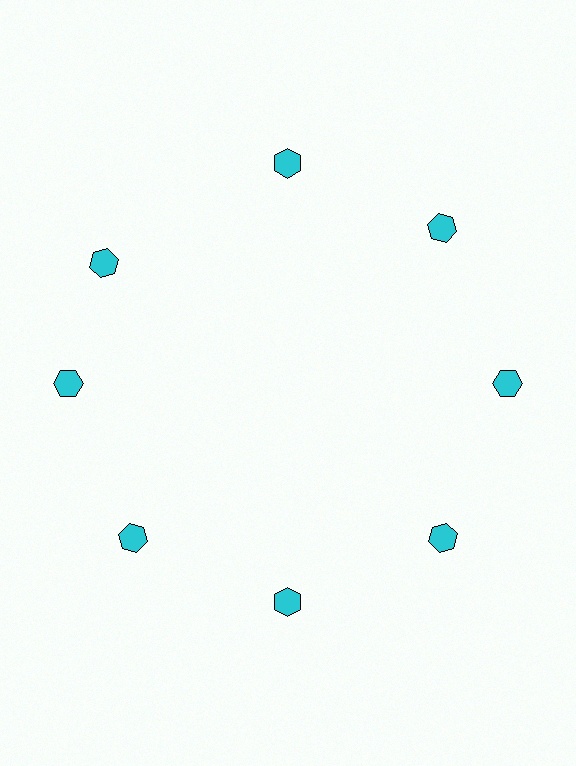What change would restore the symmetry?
The symmetry would be restored by rotating it back into even spacing with its neighbors so that all 8 hexagons sit at equal angles and equal distance from the center.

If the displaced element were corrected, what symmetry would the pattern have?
It would have 8-fold rotational symmetry — the pattern would map onto itself every 45 degrees.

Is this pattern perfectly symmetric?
No. The 8 cyan hexagons are arranged in a ring, but one element near the 10 o'clock position is rotated out of alignment along the ring, breaking the 8-fold rotational symmetry.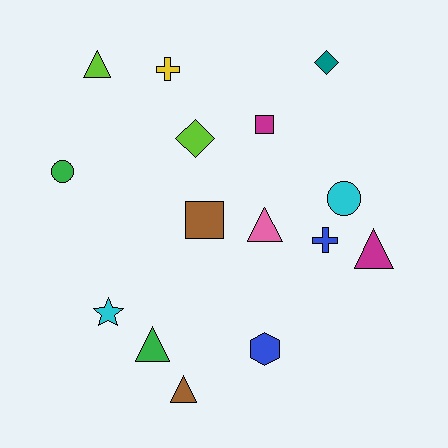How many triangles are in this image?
There are 5 triangles.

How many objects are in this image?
There are 15 objects.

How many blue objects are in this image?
There are 2 blue objects.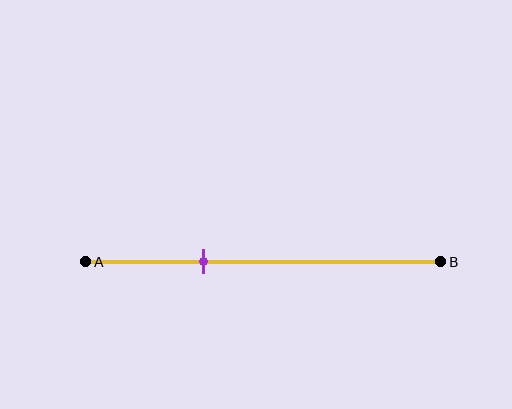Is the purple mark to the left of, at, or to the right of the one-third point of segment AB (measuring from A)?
The purple mark is approximately at the one-third point of segment AB.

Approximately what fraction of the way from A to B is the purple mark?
The purple mark is approximately 35% of the way from A to B.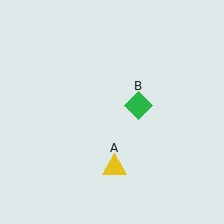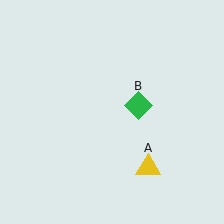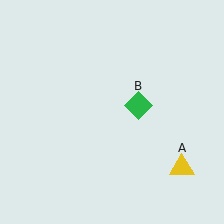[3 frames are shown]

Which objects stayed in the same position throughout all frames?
Green diamond (object B) remained stationary.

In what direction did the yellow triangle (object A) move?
The yellow triangle (object A) moved right.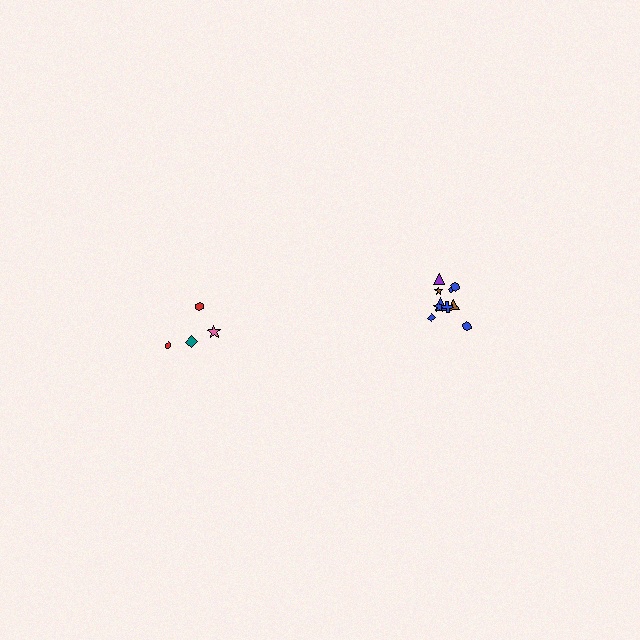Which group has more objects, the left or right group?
The right group.